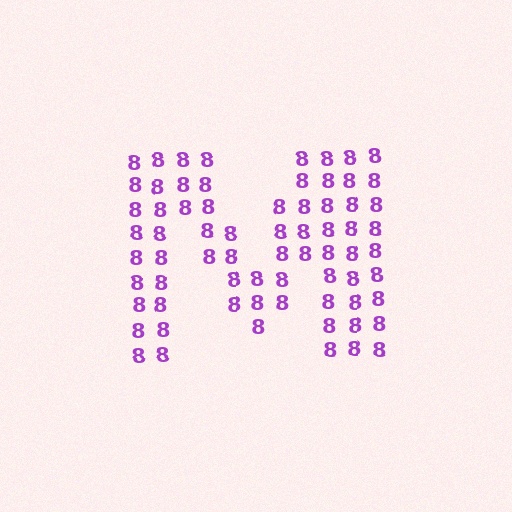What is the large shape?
The large shape is the letter M.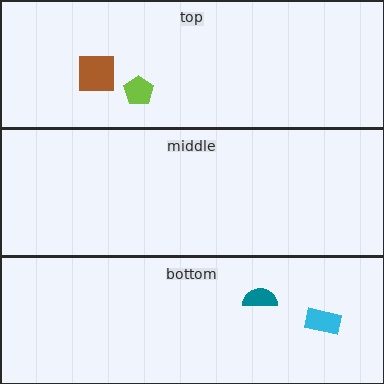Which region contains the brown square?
The top region.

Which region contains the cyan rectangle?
The bottom region.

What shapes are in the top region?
The lime pentagon, the brown square.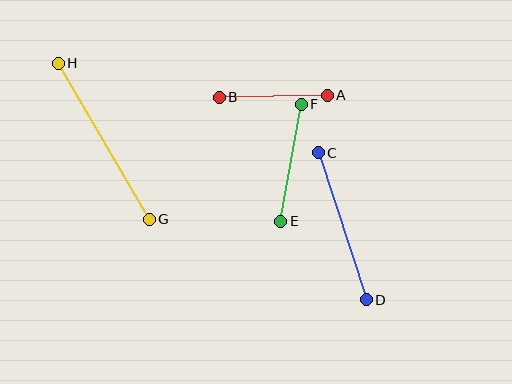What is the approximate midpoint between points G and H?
The midpoint is at approximately (104, 141) pixels.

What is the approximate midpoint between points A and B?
The midpoint is at approximately (273, 96) pixels.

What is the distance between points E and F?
The distance is approximately 119 pixels.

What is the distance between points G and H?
The distance is approximately 181 pixels.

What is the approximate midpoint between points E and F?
The midpoint is at approximately (291, 163) pixels.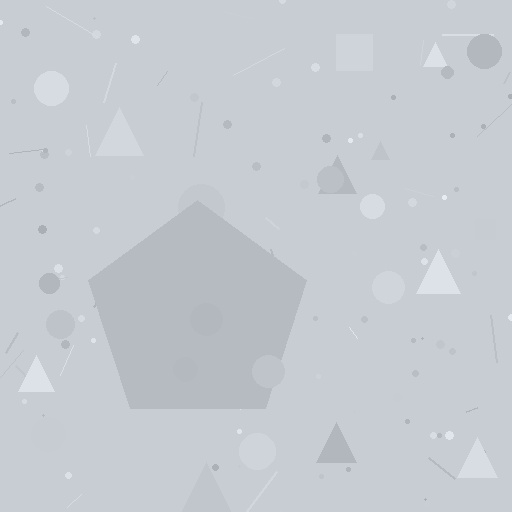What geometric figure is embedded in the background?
A pentagon is embedded in the background.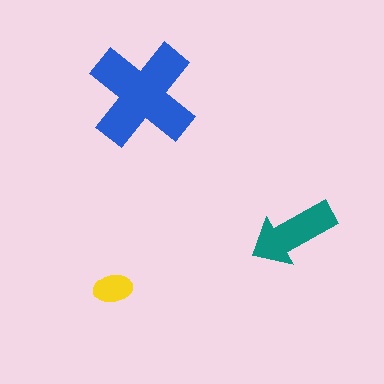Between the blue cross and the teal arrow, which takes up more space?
The blue cross.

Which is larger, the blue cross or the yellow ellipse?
The blue cross.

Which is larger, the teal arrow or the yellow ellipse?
The teal arrow.